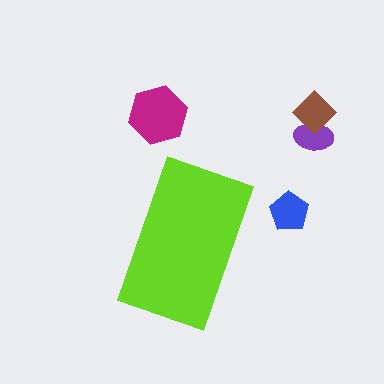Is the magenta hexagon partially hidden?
No, the magenta hexagon is fully visible.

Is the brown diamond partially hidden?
No, the brown diamond is fully visible.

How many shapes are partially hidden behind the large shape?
0 shapes are partially hidden.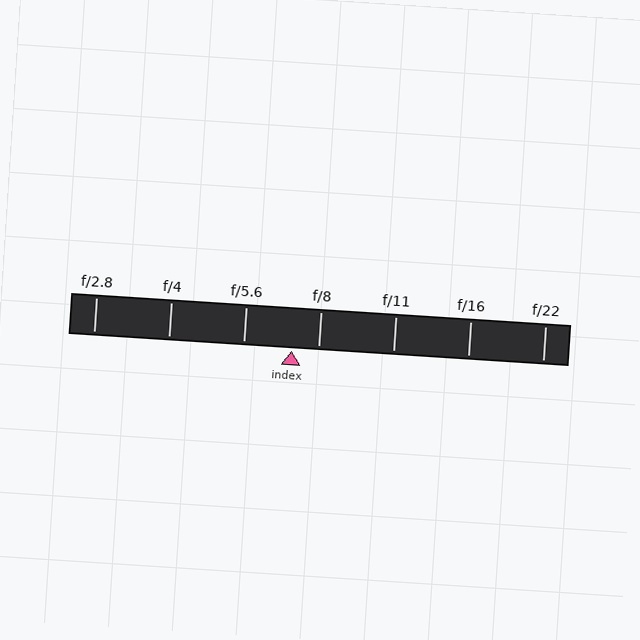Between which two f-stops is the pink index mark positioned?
The index mark is between f/5.6 and f/8.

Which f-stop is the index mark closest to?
The index mark is closest to f/8.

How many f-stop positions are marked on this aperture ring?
There are 7 f-stop positions marked.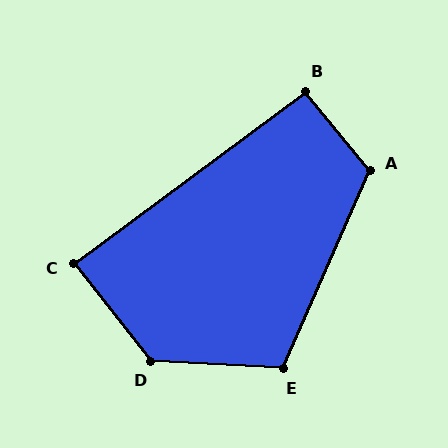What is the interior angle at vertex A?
Approximately 117 degrees (obtuse).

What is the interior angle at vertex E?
Approximately 111 degrees (obtuse).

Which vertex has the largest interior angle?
D, at approximately 131 degrees.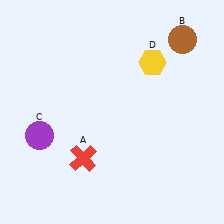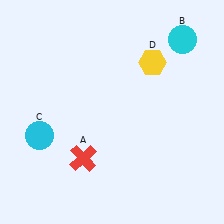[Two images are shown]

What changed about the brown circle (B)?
In Image 1, B is brown. In Image 2, it changed to cyan.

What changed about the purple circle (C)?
In Image 1, C is purple. In Image 2, it changed to cyan.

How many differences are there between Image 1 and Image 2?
There are 2 differences between the two images.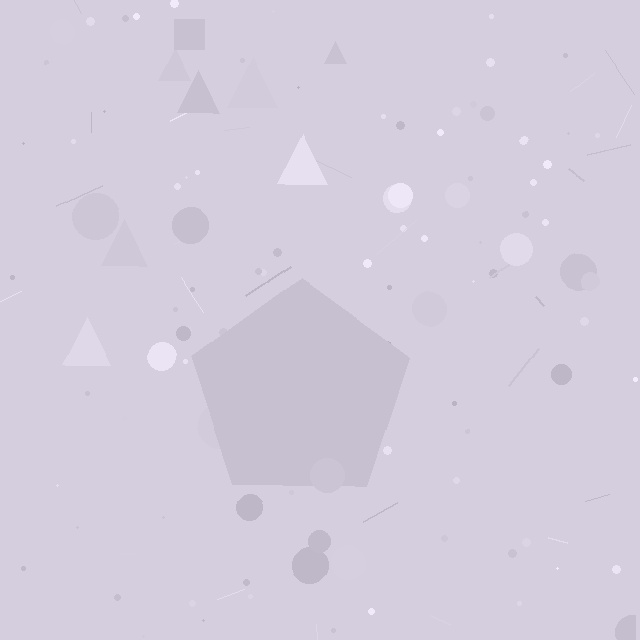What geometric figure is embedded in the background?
A pentagon is embedded in the background.